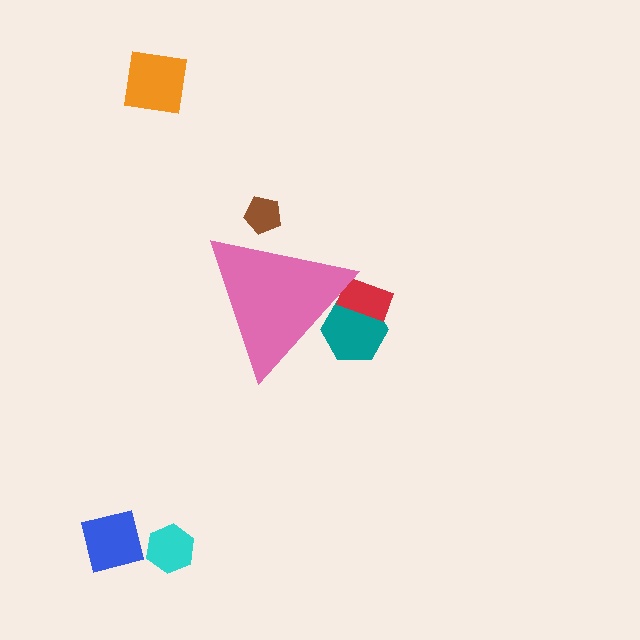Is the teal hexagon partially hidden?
Yes, the teal hexagon is partially hidden behind the pink triangle.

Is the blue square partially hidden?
No, the blue square is fully visible.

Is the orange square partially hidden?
No, the orange square is fully visible.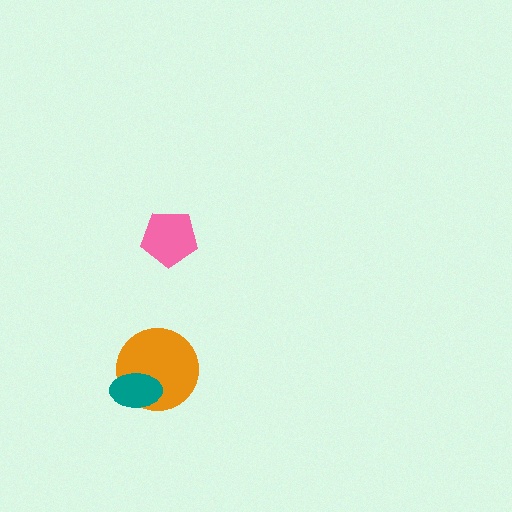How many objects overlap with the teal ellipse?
1 object overlaps with the teal ellipse.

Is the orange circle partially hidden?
Yes, it is partially covered by another shape.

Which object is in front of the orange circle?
The teal ellipse is in front of the orange circle.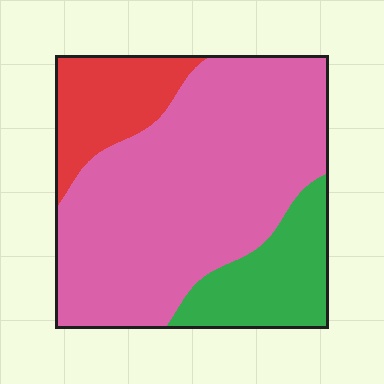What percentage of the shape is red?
Red covers about 15% of the shape.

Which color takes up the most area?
Pink, at roughly 65%.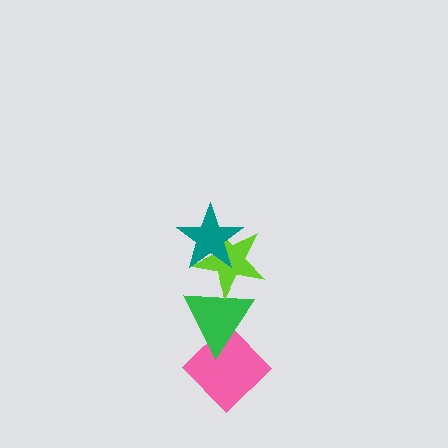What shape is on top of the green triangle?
The lime star is on top of the green triangle.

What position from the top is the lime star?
The lime star is 2nd from the top.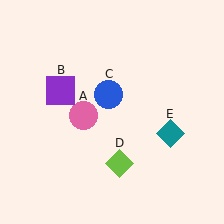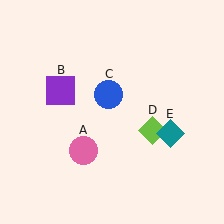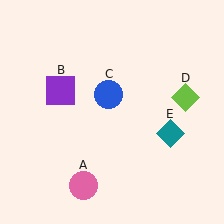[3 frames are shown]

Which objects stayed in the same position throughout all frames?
Purple square (object B) and blue circle (object C) and teal diamond (object E) remained stationary.